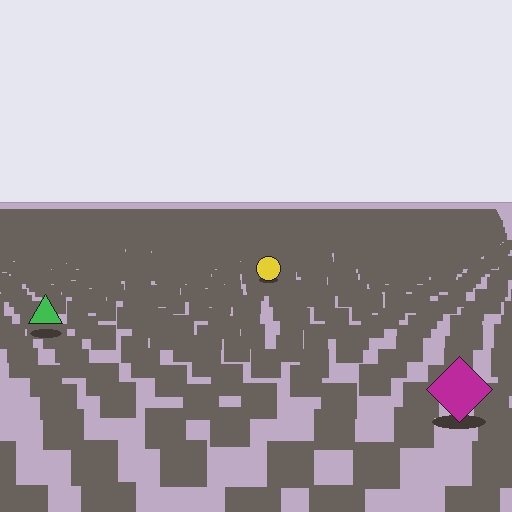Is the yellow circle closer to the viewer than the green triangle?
No. The green triangle is closer — you can tell from the texture gradient: the ground texture is coarser near it.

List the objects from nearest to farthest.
From nearest to farthest: the magenta diamond, the green triangle, the yellow circle.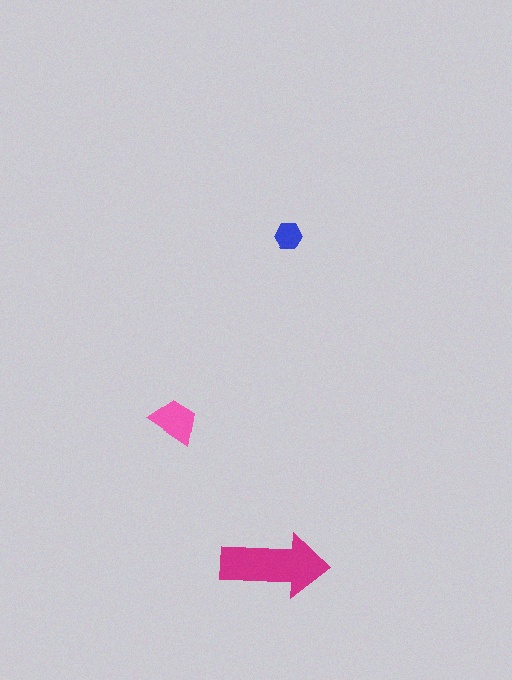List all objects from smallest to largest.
The blue hexagon, the pink trapezoid, the magenta arrow.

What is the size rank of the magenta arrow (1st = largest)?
1st.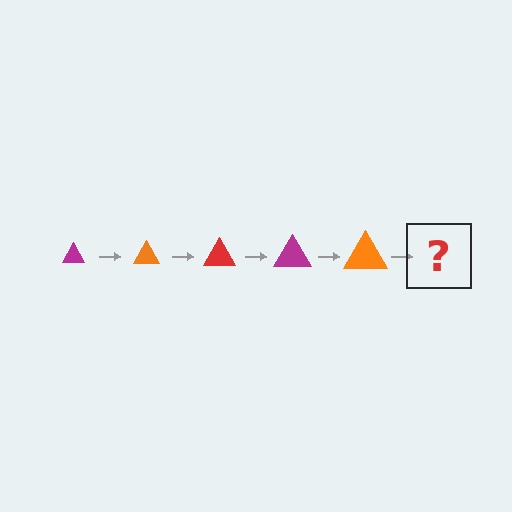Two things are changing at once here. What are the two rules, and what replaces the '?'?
The two rules are that the triangle grows larger each step and the color cycles through magenta, orange, and red. The '?' should be a red triangle, larger than the previous one.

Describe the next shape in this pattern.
It should be a red triangle, larger than the previous one.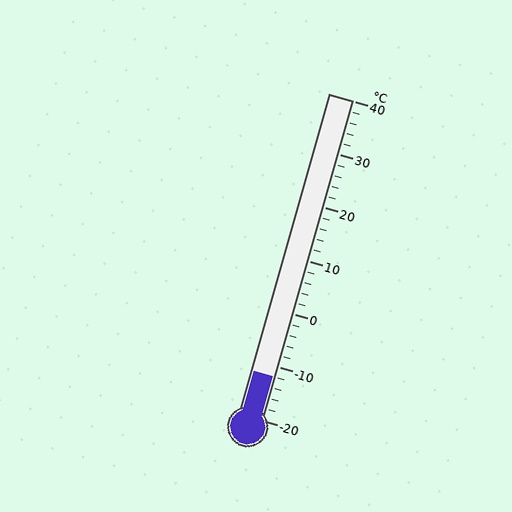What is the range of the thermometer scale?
The thermometer scale ranges from -20°C to 40°C.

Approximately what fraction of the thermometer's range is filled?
The thermometer is filled to approximately 15% of its range.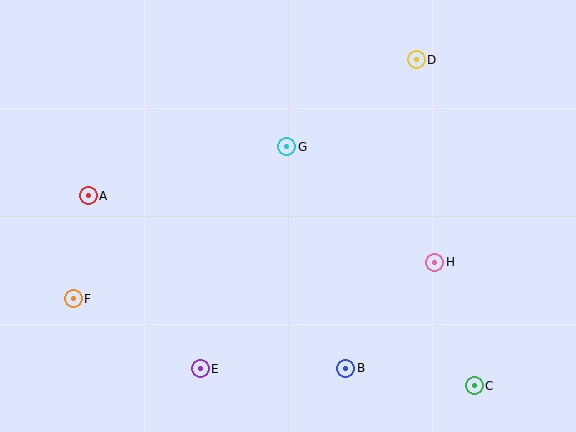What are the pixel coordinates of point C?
Point C is at (474, 386).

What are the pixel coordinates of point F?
Point F is at (73, 299).